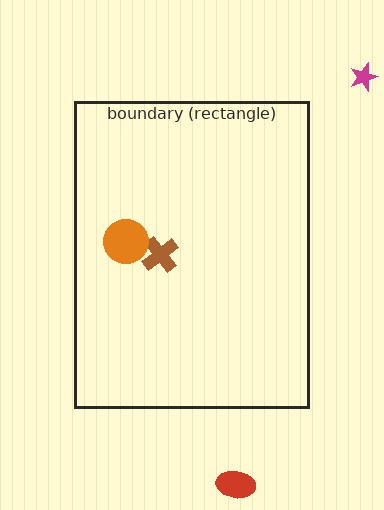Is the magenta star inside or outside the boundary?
Outside.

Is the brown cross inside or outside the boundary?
Inside.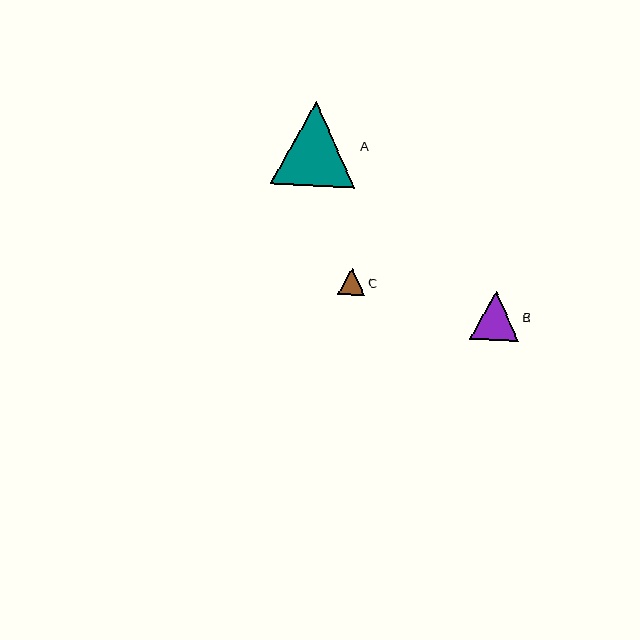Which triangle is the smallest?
Triangle C is the smallest with a size of approximately 27 pixels.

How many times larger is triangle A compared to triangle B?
Triangle A is approximately 1.7 times the size of triangle B.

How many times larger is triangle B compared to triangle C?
Triangle B is approximately 1.8 times the size of triangle C.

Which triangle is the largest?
Triangle A is the largest with a size of approximately 85 pixels.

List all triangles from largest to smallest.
From largest to smallest: A, B, C.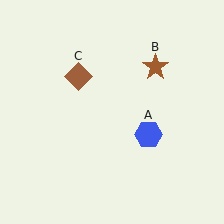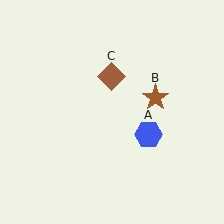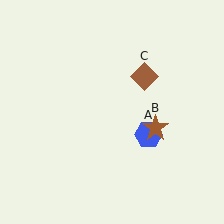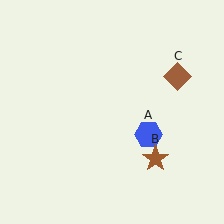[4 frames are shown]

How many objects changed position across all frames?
2 objects changed position: brown star (object B), brown diamond (object C).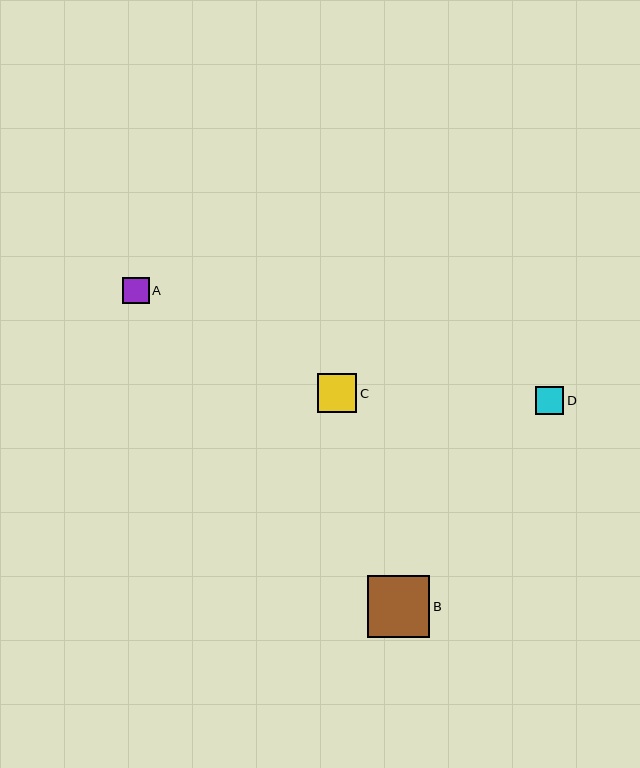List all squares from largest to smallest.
From largest to smallest: B, C, D, A.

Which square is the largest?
Square B is the largest with a size of approximately 62 pixels.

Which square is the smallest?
Square A is the smallest with a size of approximately 26 pixels.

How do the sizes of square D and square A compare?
Square D and square A are approximately the same size.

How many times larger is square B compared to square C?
Square B is approximately 1.6 times the size of square C.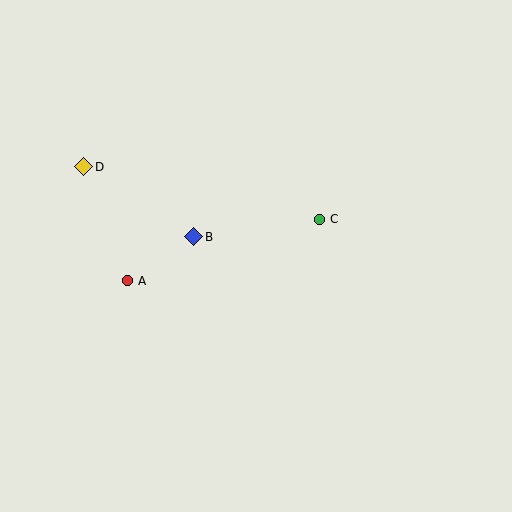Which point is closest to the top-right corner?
Point C is closest to the top-right corner.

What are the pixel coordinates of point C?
Point C is at (319, 219).